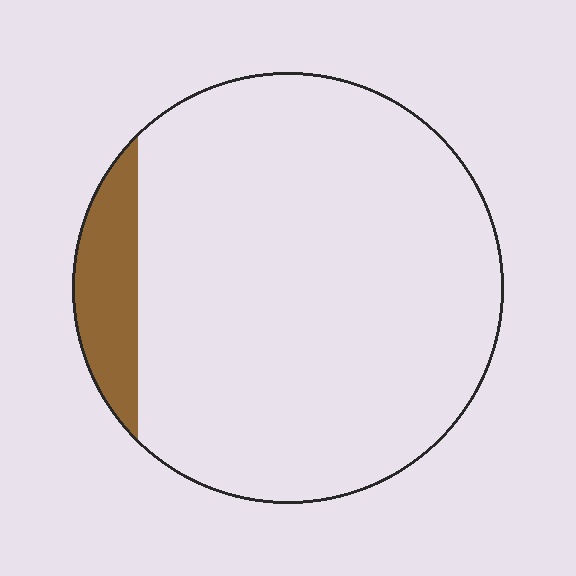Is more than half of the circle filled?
No.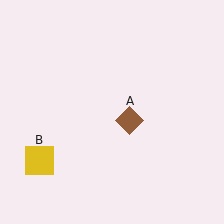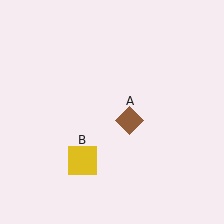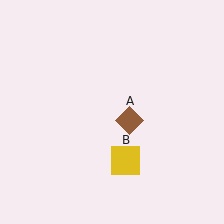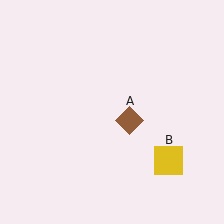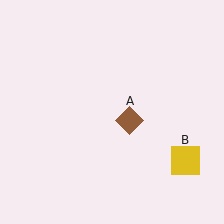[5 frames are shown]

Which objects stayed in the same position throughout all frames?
Brown diamond (object A) remained stationary.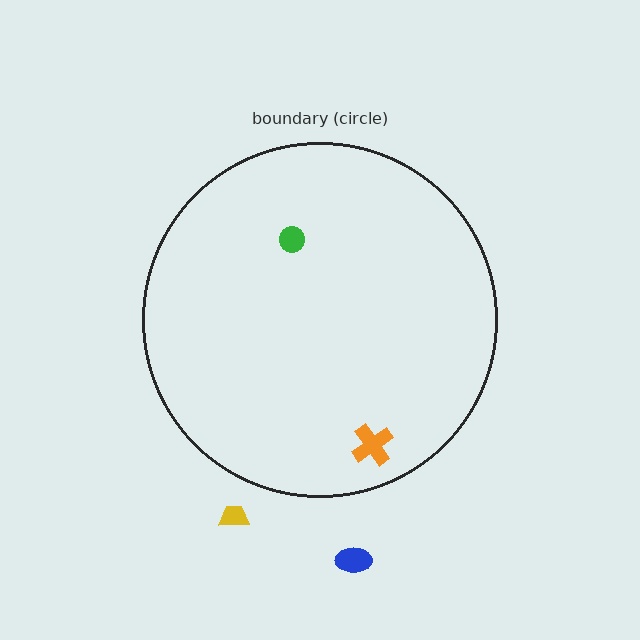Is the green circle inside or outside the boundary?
Inside.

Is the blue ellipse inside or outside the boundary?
Outside.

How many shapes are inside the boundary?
2 inside, 2 outside.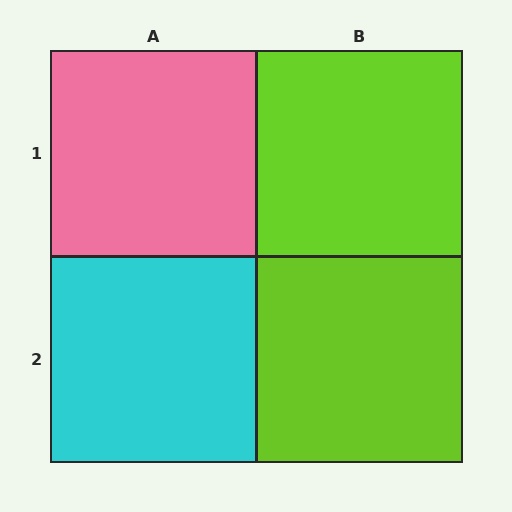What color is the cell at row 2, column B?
Lime.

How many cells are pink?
1 cell is pink.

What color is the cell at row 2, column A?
Cyan.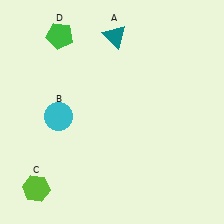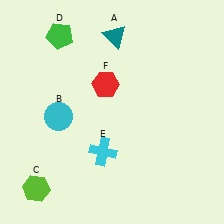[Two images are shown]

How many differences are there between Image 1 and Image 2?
There are 2 differences between the two images.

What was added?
A cyan cross (E), a red hexagon (F) were added in Image 2.